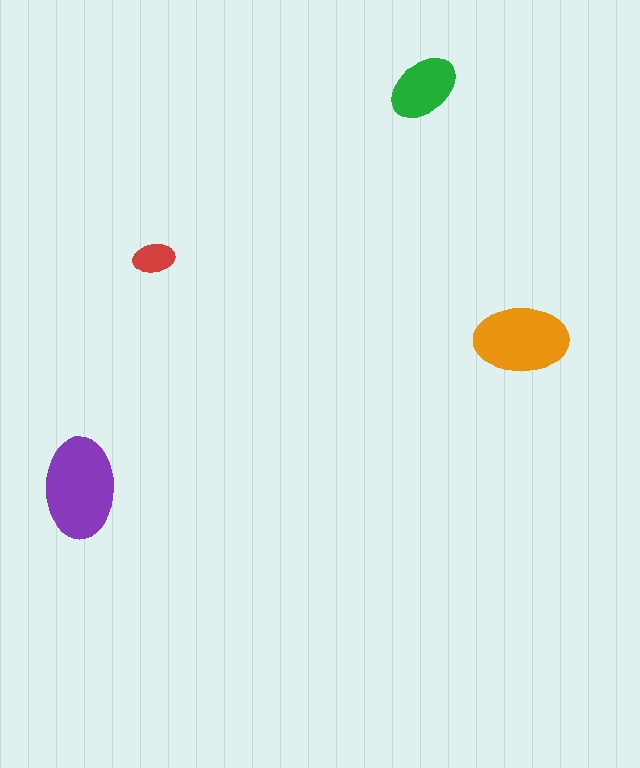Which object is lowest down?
The purple ellipse is bottommost.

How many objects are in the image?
There are 4 objects in the image.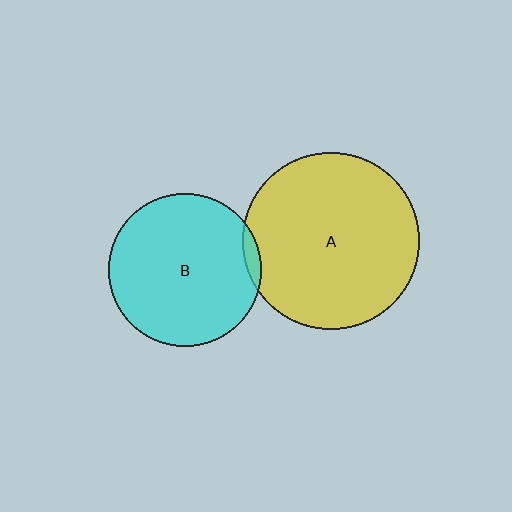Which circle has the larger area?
Circle A (yellow).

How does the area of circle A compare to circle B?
Approximately 1.3 times.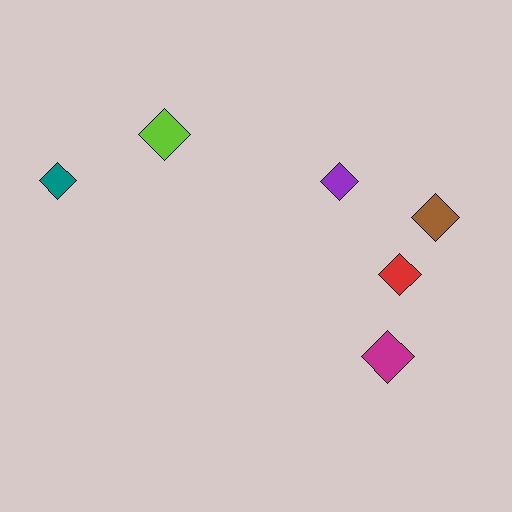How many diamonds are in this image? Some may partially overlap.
There are 6 diamonds.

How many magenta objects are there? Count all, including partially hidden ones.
There is 1 magenta object.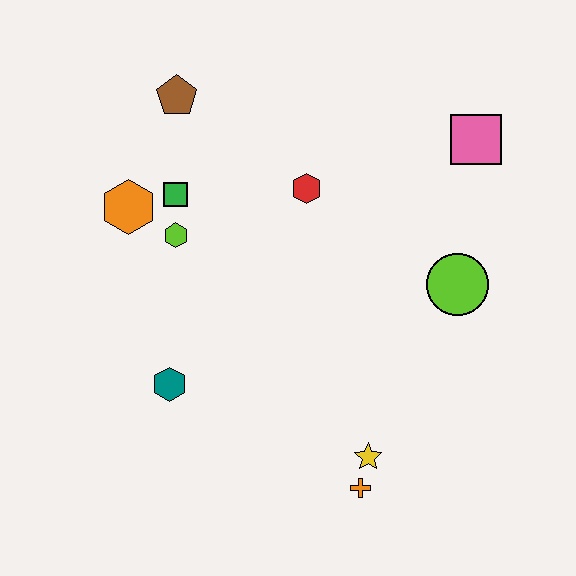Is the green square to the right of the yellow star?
No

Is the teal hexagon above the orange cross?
Yes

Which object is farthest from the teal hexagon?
The pink square is farthest from the teal hexagon.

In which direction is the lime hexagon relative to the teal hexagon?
The lime hexagon is above the teal hexagon.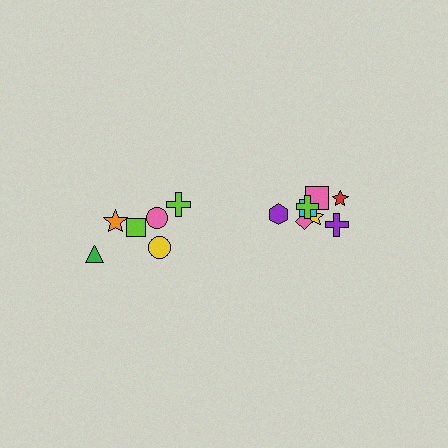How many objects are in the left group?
There are 6 objects.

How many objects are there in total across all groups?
There are 14 objects.